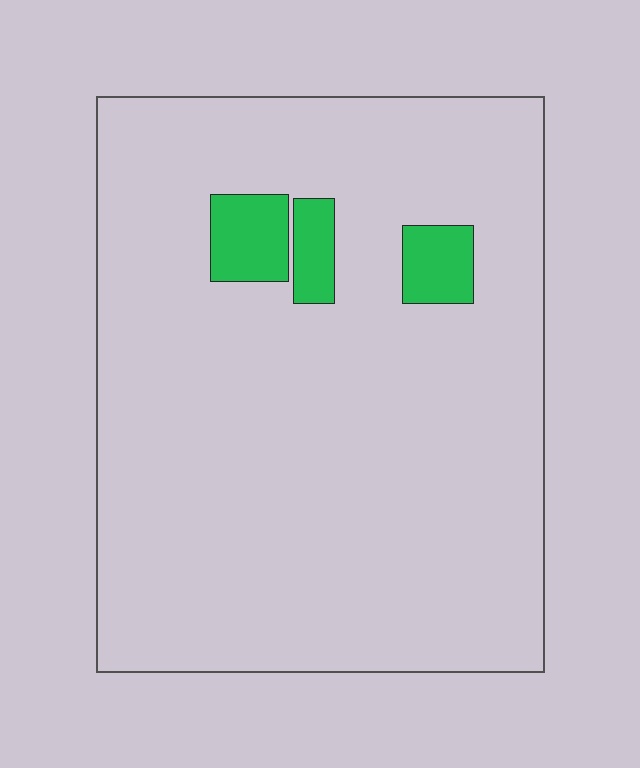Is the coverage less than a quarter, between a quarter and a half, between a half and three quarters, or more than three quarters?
Less than a quarter.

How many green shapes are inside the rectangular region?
3.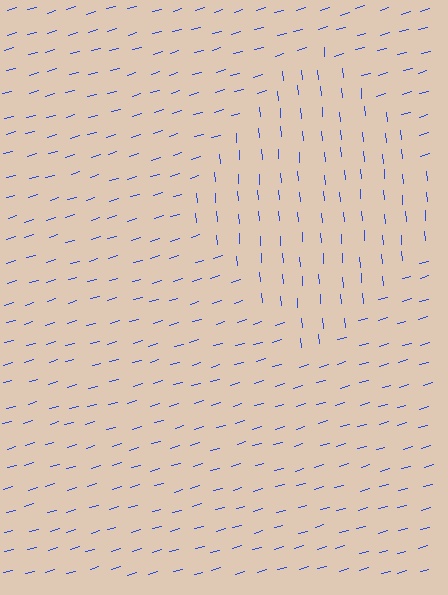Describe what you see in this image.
The image is filled with small blue line segments. A diamond region in the image has lines oriented differently from the surrounding lines, creating a visible texture boundary.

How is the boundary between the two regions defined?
The boundary is defined purely by a change in line orientation (approximately 78 degrees difference). All lines are the same color and thickness.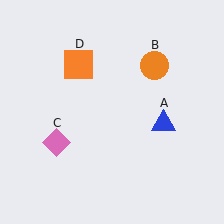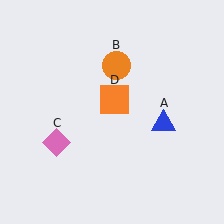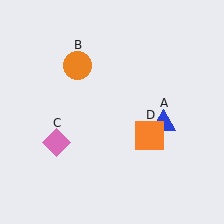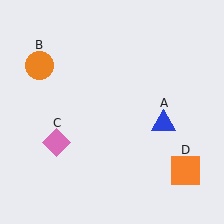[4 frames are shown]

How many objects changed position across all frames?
2 objects changed position: orange circle (object B), orange square (object D).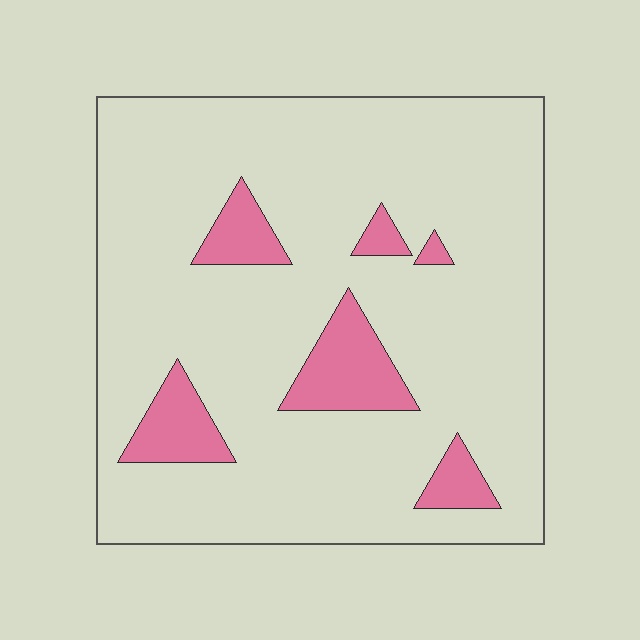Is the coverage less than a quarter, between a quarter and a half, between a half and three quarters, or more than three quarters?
Less than a quarter.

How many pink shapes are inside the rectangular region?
6.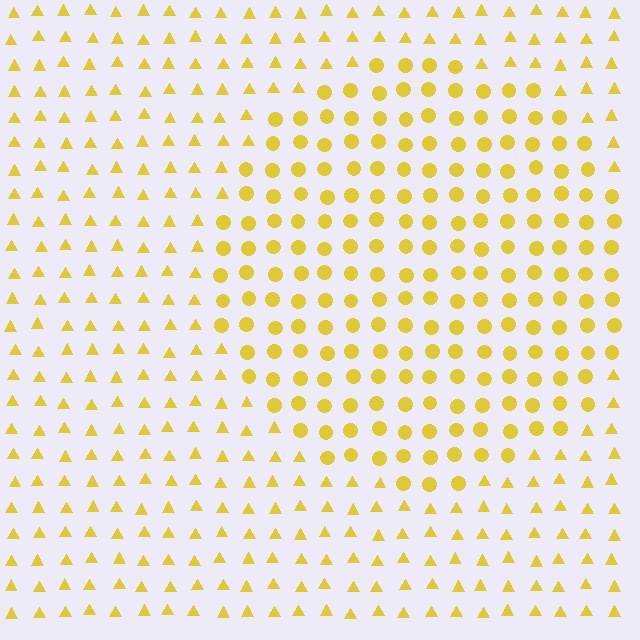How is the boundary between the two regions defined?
The boundary is defined by a change in element shape: circles inside vs. triangles outside. All elements share the same color and spacing.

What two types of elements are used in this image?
The image uses circles inside the circle region and triangles outside it.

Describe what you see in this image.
The image is filled with small yellow elements arranged in a uniform grid. A circle-shaped region contains circles, while the surrounding area contains triangles. The boundary is defined purely by the change in element shape.